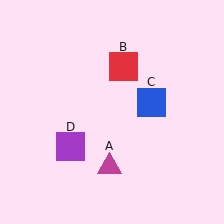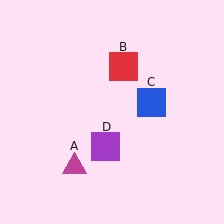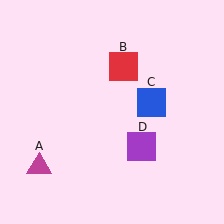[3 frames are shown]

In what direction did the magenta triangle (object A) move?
The magenta triangle (object A) moved left.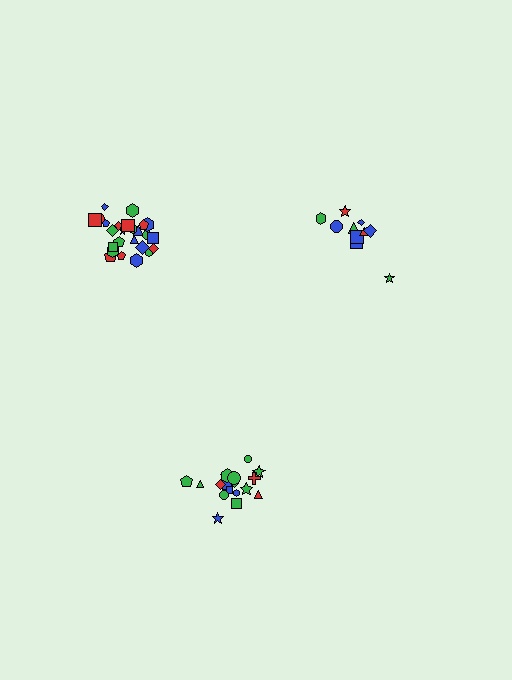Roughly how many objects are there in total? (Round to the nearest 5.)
Roughly 55 objects in total.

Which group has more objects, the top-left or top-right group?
The top-left group.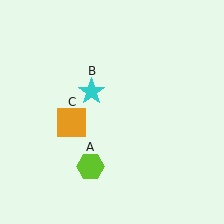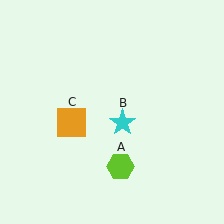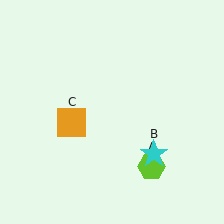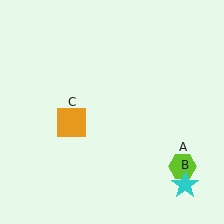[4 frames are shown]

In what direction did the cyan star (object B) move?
The cyan star (object B) moved down and to the right.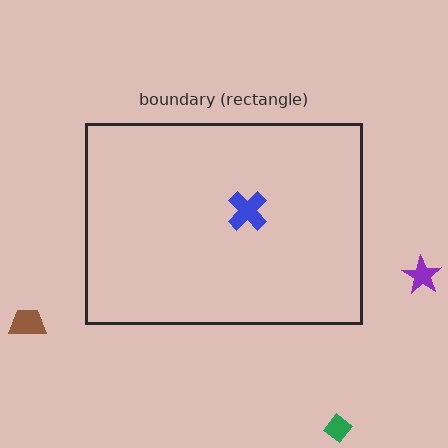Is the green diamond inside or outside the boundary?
Outside.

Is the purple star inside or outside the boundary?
Outside.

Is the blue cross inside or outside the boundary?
Inside.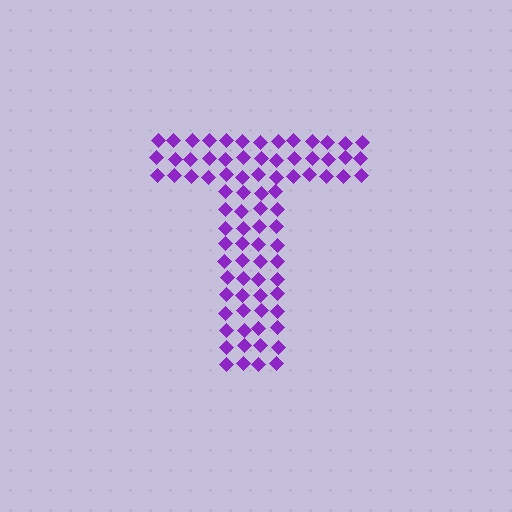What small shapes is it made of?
It is made of small diamonds.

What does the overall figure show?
The overall figure shows the letter T.